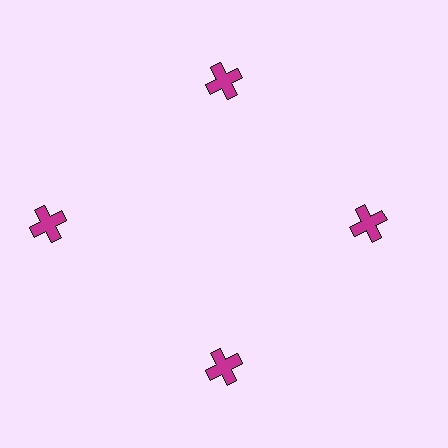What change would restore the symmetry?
The symmetry would be restored by moving it inward, back onto the ring so that all 4 crosses sit at equal angles and equal distance from the center.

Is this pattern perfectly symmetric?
No. The 4 magenta crosses are arranged in a ring, but one element near the 9 o'clock position is pushed outward from the center, breaking the 4-fold rotational symmetry.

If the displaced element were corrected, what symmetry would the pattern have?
It would have 4-fold rotational symmetry — the pattern would map onto itself every 90 degrees.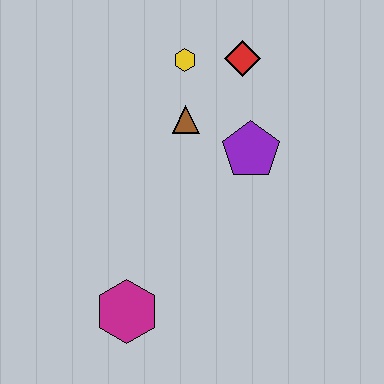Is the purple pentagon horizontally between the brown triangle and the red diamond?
No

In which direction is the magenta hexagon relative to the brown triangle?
The magenta hexagon is below the brown triangle.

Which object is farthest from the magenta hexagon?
The red diamond is farthest from the magenta hexagon.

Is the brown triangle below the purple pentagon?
No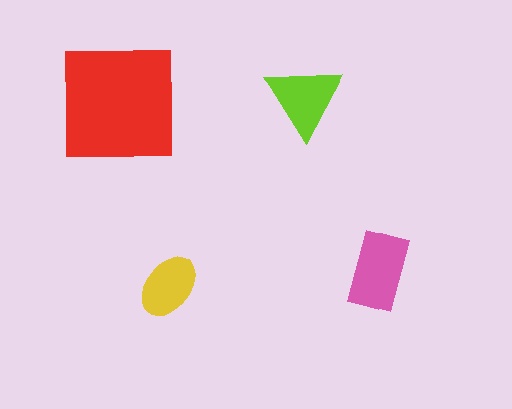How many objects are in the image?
There are 4 objects in the image.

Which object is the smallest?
The yellow ellipse.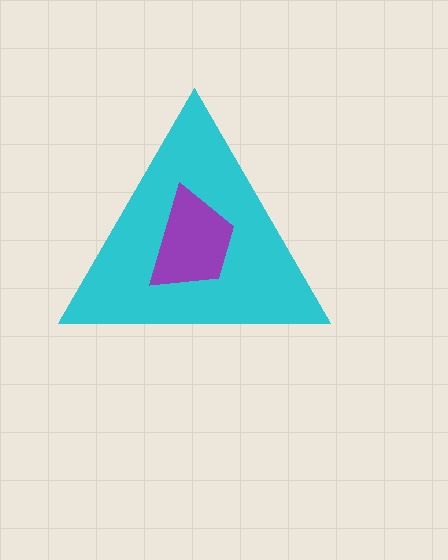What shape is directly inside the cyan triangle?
The purple trapezoid.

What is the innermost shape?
The purple trapezoid.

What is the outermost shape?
The cyan triangle.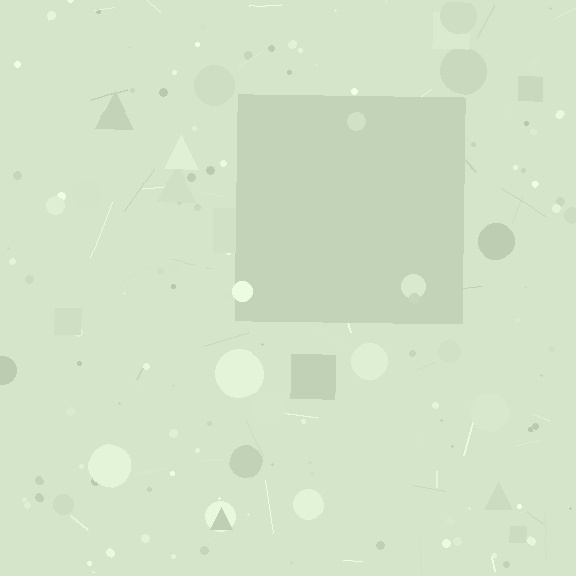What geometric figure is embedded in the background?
A square is embedded in the background.